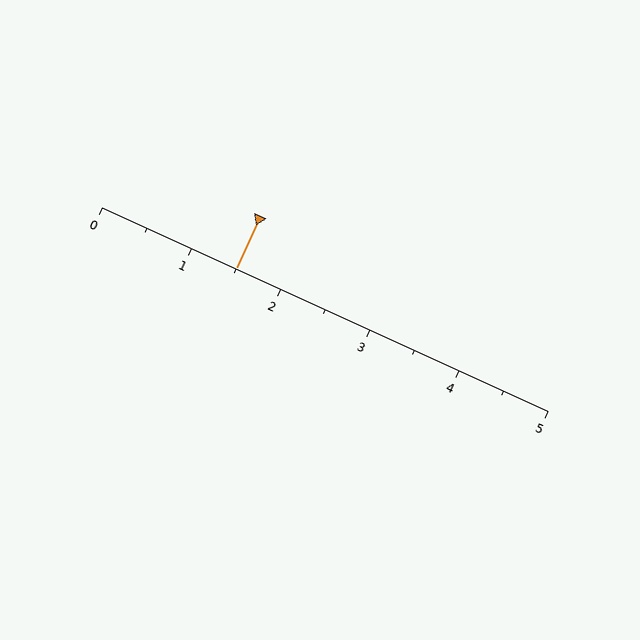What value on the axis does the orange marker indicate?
The marker indicates approximately 1.5.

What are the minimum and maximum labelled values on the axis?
The axis runs from 0 to 5.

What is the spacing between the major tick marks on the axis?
The major ticks are spaced 1 apart.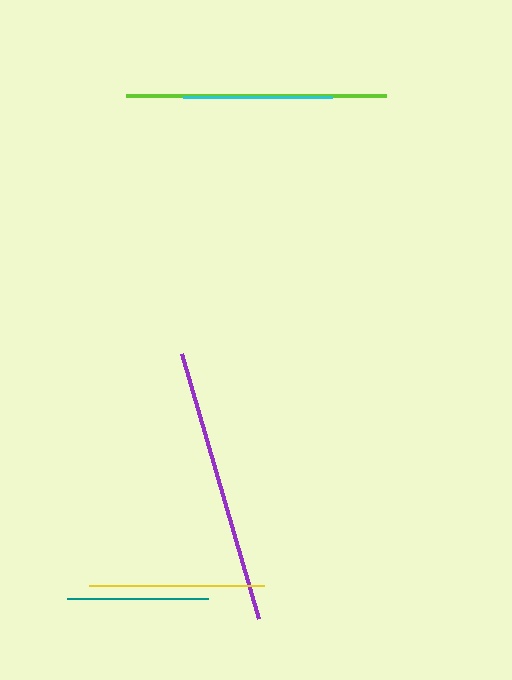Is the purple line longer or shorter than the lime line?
The purple line is longer than the lime line.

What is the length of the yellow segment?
The yellow segment is approximately 175 pixels long.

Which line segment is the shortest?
The teal line is the shortest at approximately 141 pixels.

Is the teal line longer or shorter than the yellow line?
The yellow line is longer than the teal line.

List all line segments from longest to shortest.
From longest to shortest: purple, lime, yellow, cyan, teal.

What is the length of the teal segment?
The teal segment is approximately 141 pixels long.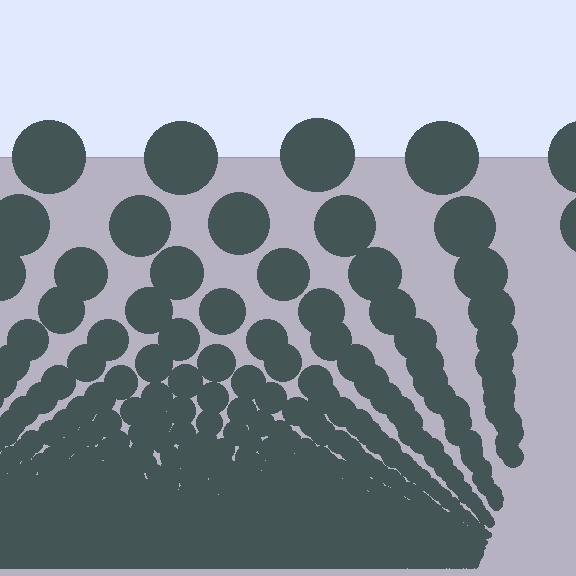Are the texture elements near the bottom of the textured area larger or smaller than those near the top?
Smaller. The gradient is inverted — elements near the bottom are smaller and denser.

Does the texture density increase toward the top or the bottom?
Density increases toward the bottom.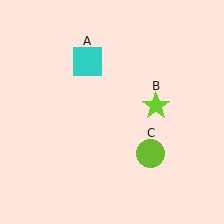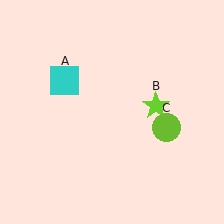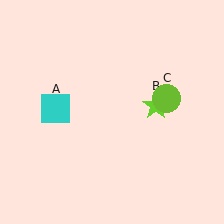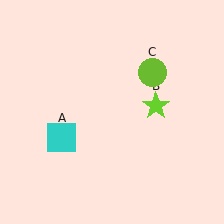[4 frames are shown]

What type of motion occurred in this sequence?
The cyan square (object A), lime circle (object C) rotated counterclockwise around the center of the scene.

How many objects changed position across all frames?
2 objects changed position: cyan square (object A), lime circle (object C).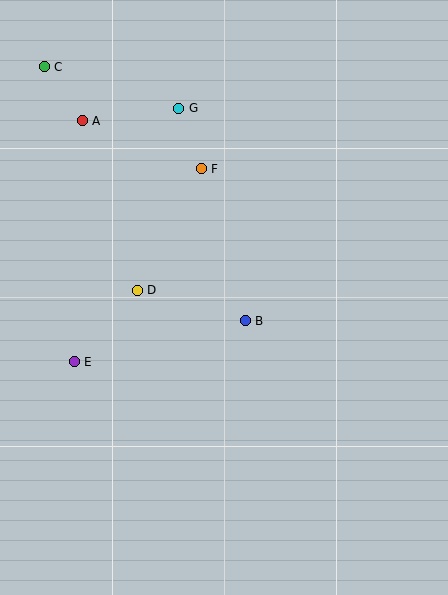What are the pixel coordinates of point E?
Point E is at (74, 362).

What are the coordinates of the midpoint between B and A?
The midpoint between B and A is at (164, 221).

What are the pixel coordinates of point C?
Point C is at (44, 67).